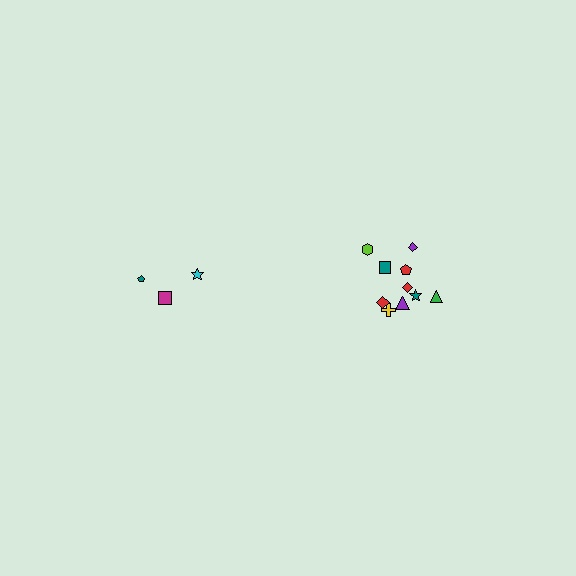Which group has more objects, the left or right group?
The right group.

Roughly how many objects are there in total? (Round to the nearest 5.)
Roughly 15 objects in total.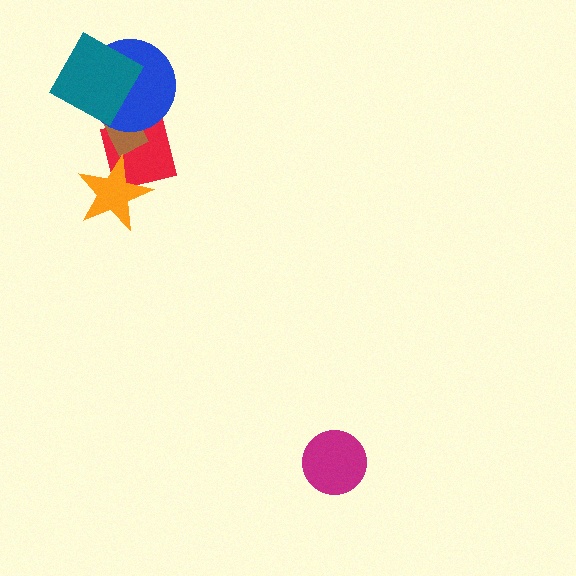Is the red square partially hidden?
Yes, it is partially covered by another shape.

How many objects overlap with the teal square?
2 objects overlap with the teal square.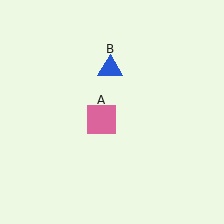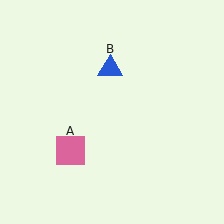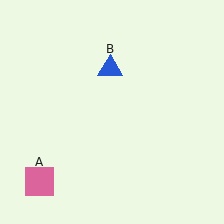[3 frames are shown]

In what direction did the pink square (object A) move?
The pink square (object A) moved down and to the left.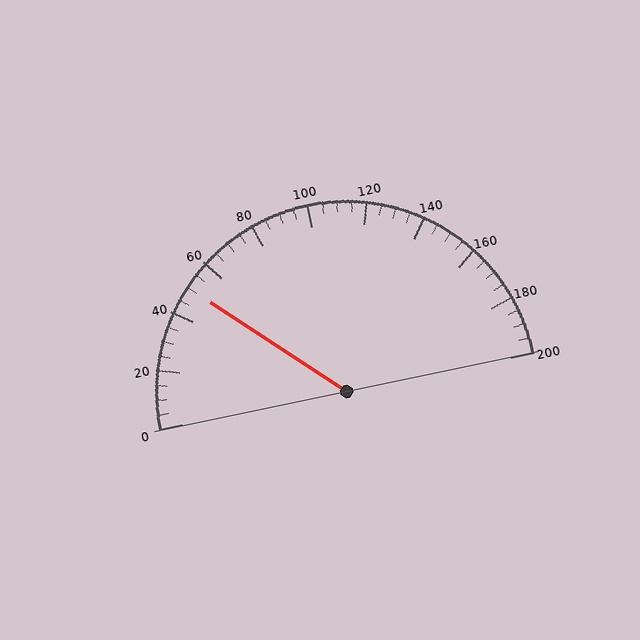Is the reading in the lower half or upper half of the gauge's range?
The reading is in the lower half of the range (0 to 200).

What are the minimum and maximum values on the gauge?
The gauge ranges from 0 to 200.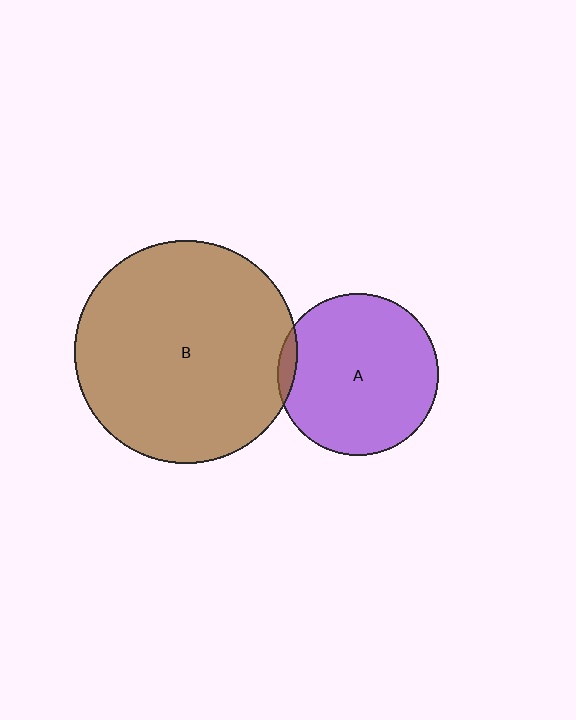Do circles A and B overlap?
Yes.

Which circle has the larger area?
Circle B (brown).